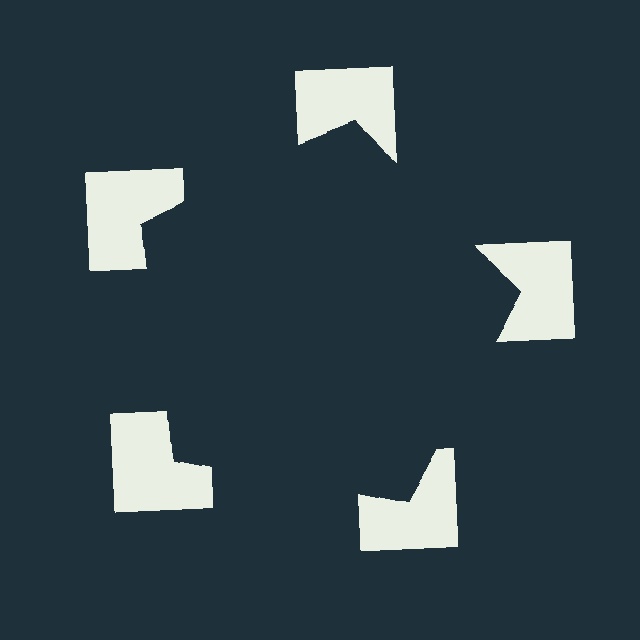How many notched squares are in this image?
There are 5 — one at each vertex of the illusory pentagon.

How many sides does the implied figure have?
5 sides.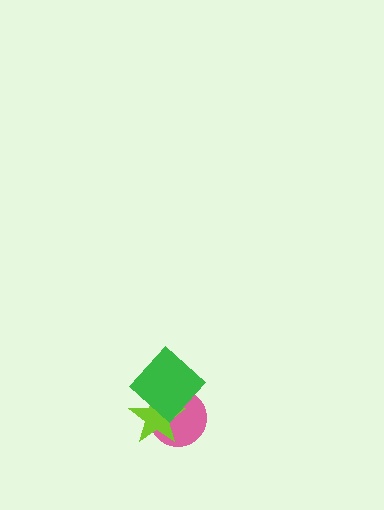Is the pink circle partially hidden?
Yes, it is partially covered by another shape.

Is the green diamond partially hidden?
No, no other shape covers it.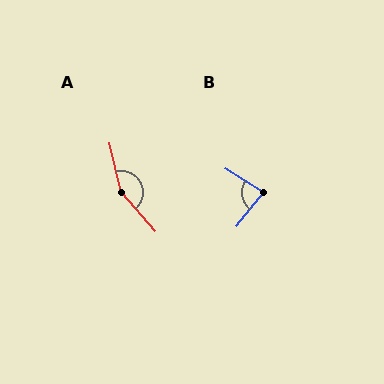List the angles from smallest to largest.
B (83°), A (153°).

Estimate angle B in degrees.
Approximately 83 degrees.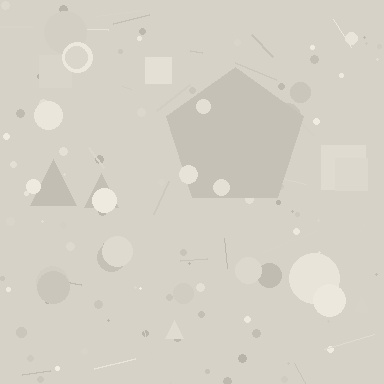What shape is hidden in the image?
A pentagon is hidden in the image.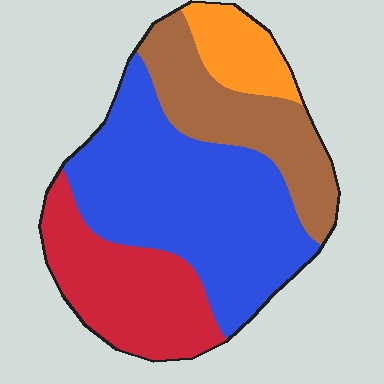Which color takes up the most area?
Blue, at roughly 45%.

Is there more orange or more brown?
Brown.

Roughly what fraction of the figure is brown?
Brown covers roughly 20% of the figure.